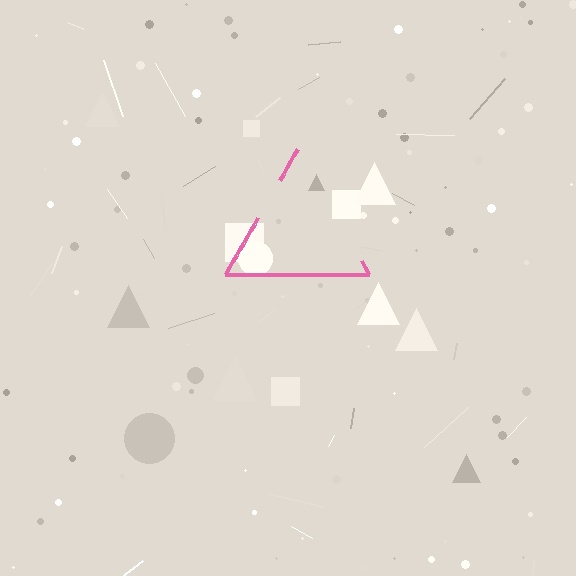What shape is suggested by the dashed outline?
The dashed outline suggests a triangle.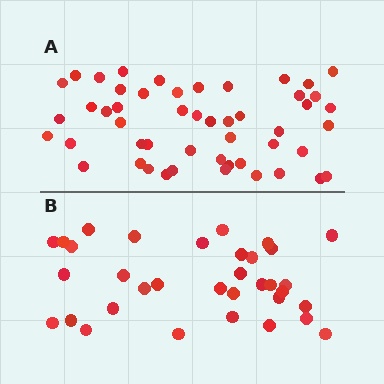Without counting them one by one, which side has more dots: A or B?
Region A (the top region) has more dots.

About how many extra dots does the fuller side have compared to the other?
Region A has approximately 15 more dots than region B.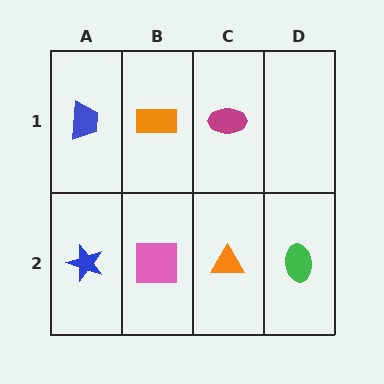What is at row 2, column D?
A green ellipse.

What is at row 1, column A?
A blue trapezoid.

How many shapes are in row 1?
3 shapes.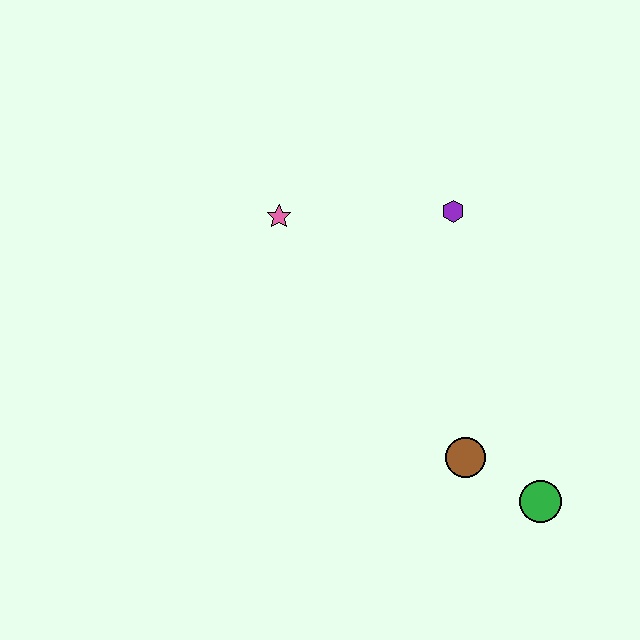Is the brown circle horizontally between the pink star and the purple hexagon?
No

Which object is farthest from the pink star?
The green circle is farthest from the pink star.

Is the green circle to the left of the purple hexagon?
No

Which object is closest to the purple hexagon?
The pink star is closest to the purple hexagon.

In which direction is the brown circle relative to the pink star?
The brown circle is below the pink star.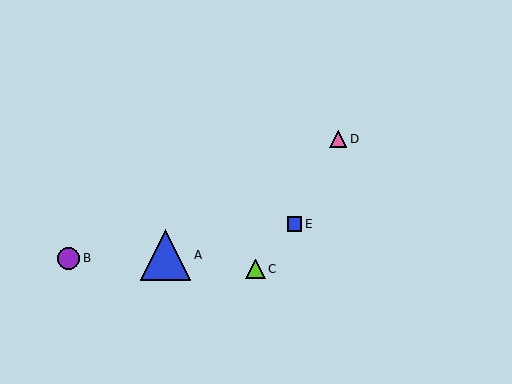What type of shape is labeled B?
Shape B is a purple circle.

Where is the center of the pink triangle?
The center of the pink triangle is at (338, 139).